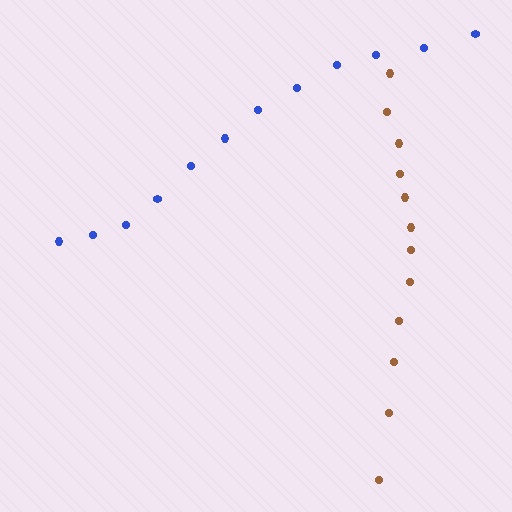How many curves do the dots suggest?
There are 2 distinct paths.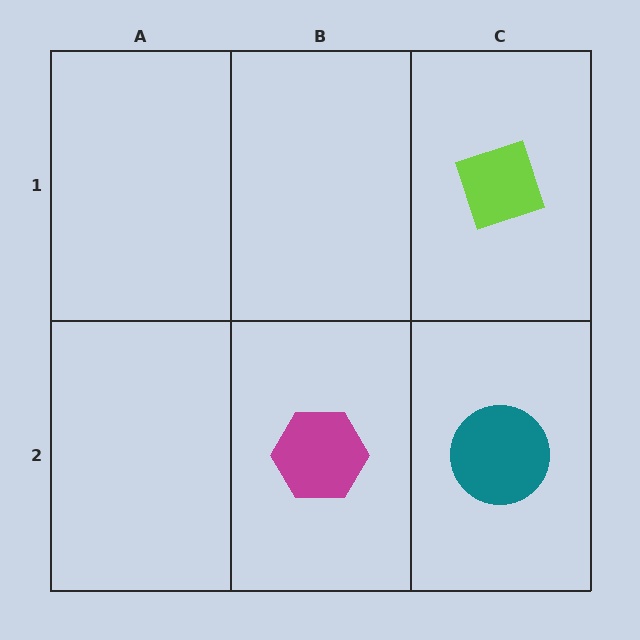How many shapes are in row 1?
1 shape.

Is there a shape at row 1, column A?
No, that cell is empty.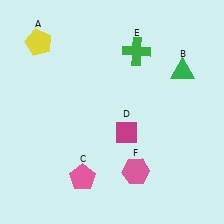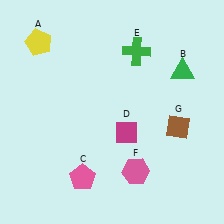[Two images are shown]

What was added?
A brown diamond (G) was added in Image 2.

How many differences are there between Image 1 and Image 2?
There is 1 difference between the two images.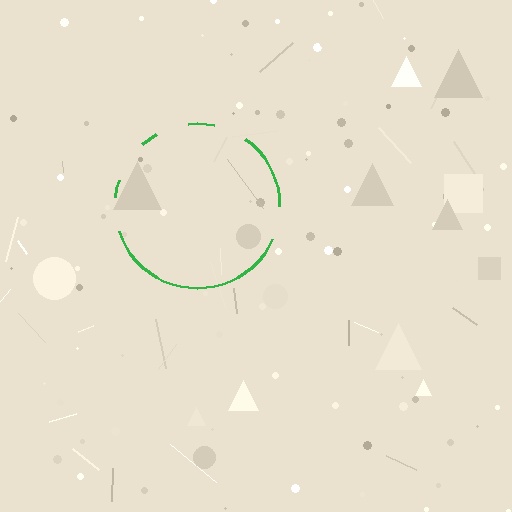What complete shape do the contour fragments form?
The contour fragments form a circle.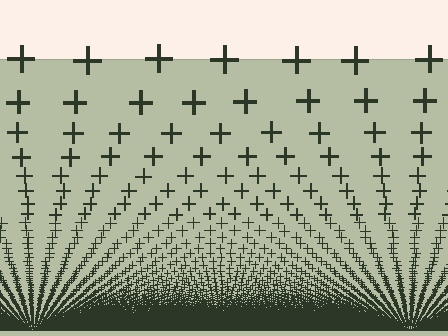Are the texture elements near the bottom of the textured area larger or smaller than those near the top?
Smaller. The gradient is inverted — elements near the bottom are smaller and denser.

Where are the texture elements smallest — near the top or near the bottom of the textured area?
Near the bottom.